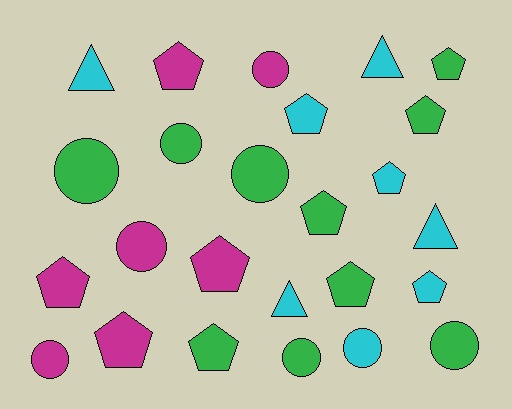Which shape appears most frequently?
Pentagon, with 12 objects.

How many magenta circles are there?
There are 3 magenta circles.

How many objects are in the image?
There are 25 objects.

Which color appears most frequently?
Green, with 10 objects.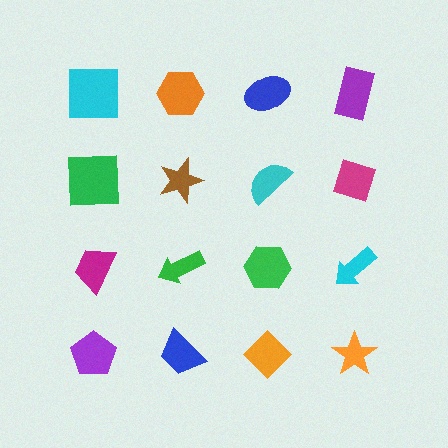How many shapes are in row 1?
4 shapes.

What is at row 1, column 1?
A cyan square.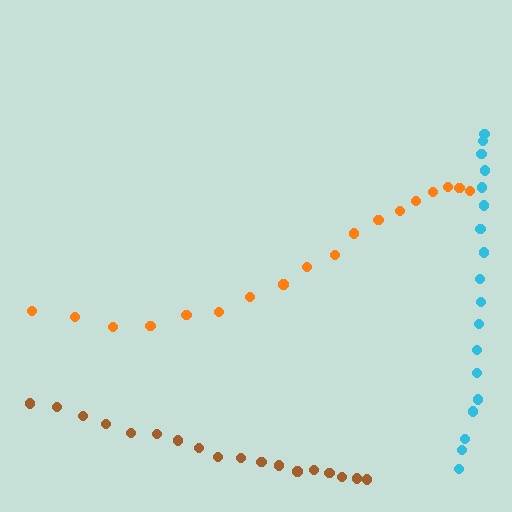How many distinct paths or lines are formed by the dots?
There are 3 distinct paths.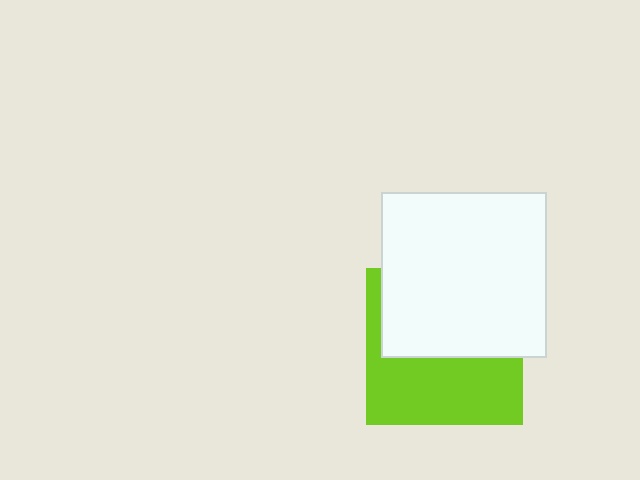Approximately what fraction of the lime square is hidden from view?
Roughly 51% of the lime square is hidden behind the white square.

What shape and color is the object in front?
The object in front is a white square.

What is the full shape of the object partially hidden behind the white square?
The partially hidden object is a lime square.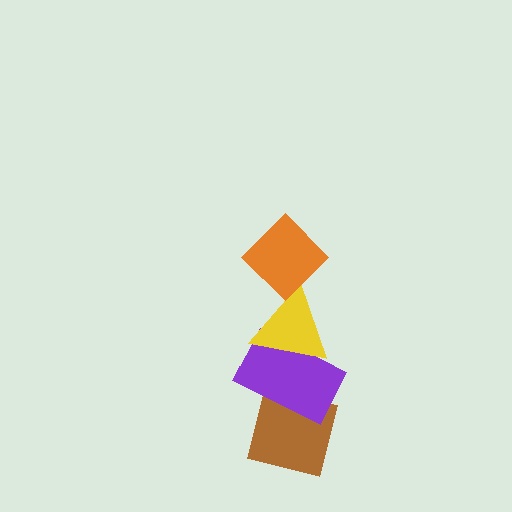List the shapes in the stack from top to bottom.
From top to bottom: the orange diamond, the yellow triangle, the purple rectangle, the brown square.